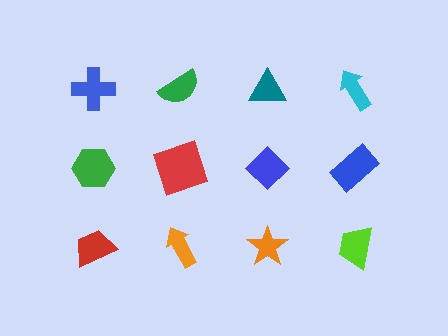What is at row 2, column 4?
A blue rectangle.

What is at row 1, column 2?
A green semicircle.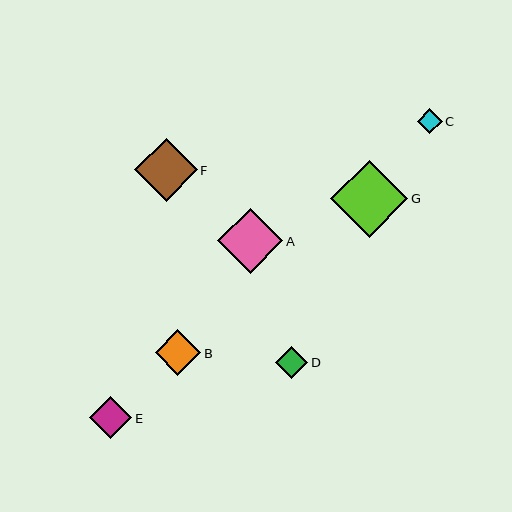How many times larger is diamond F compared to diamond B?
Diamond F is approximately 1.4 times the size of diamond B.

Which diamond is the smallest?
Diamond C is the smallest with a size of approximately 25 pixels.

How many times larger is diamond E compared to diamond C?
Diamond E is approximately 1.7 times the size of diamond C.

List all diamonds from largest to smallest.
From largest to smallest: G, A, F, B, E, D, C.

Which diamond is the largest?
Diamond G is the largest with a size of approximately 77 pixels.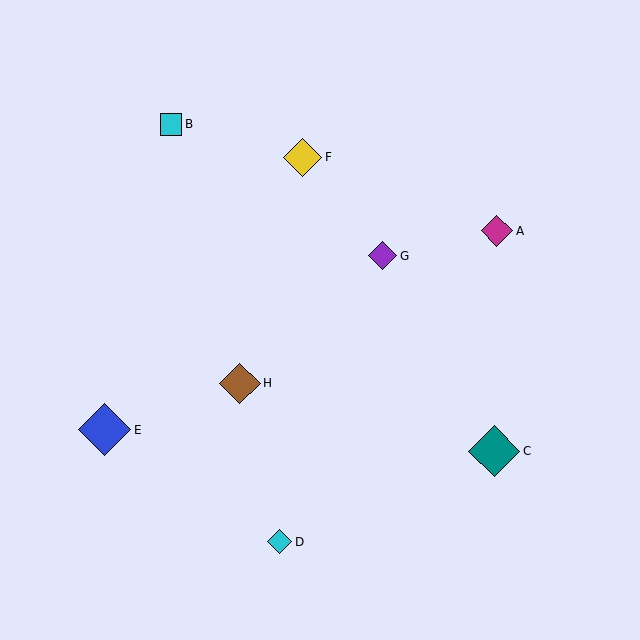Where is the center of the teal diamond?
The center of the teal diamond is at (494, 451).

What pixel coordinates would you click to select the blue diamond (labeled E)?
Click at (104, 430) to select the blue diamond E.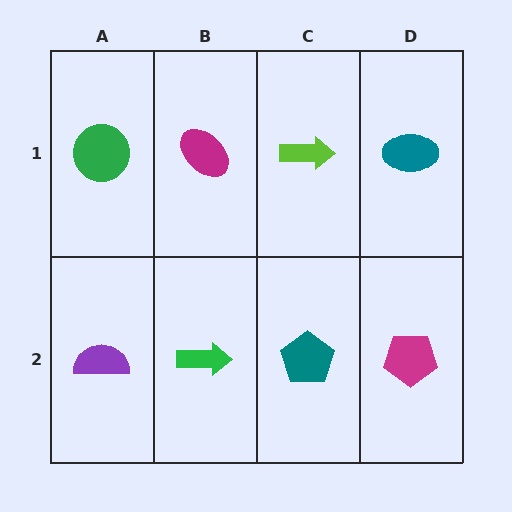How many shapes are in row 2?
4 shapes.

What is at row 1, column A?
A green circle.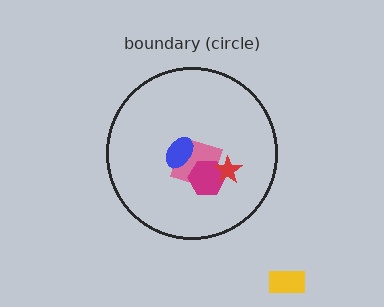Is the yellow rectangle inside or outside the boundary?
Outside.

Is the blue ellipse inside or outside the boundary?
Inside.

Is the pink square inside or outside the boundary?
Inside.